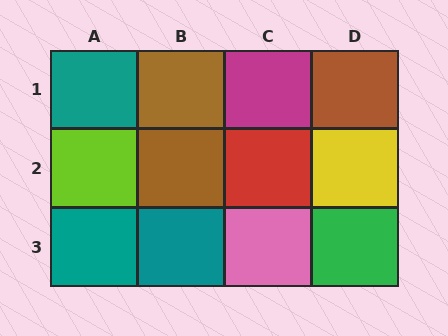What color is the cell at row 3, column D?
Green.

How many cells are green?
1 cell is green.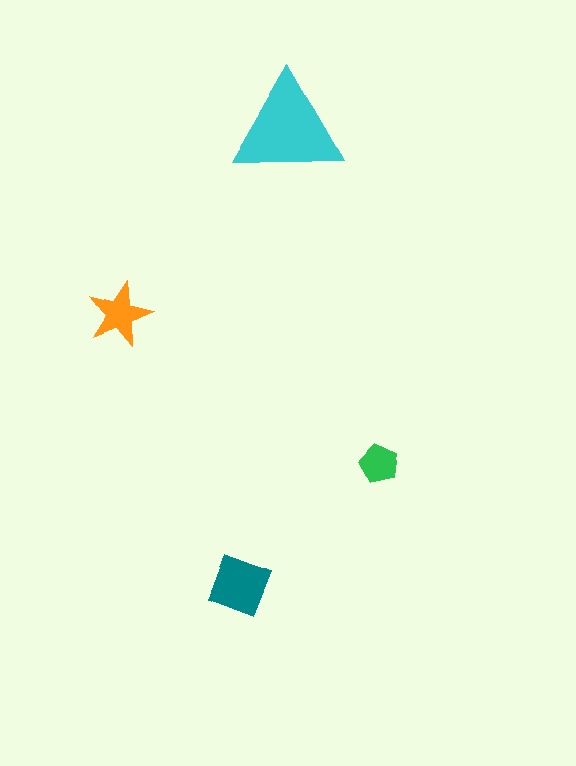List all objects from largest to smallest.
The cyan triangle, the teal square, the orange star, the green pentagon.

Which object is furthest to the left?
The orange star is leftmost.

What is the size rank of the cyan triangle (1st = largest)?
1st.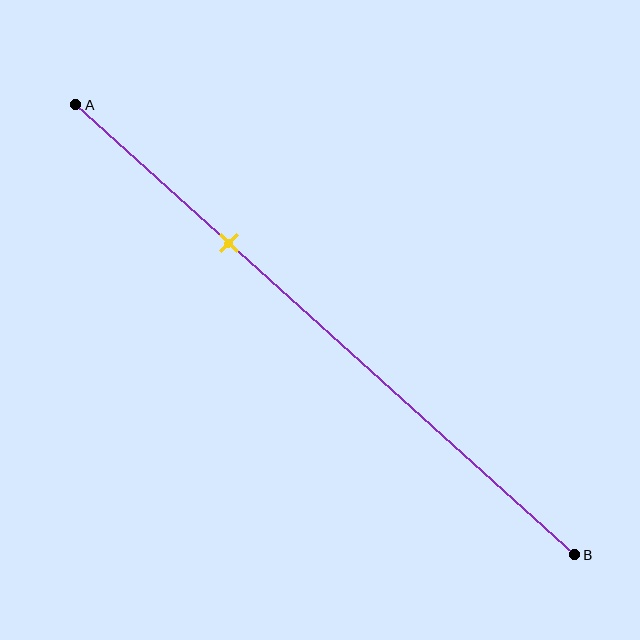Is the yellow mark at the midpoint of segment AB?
No, the mark is at about 30% from A, not at the 50% midpoint.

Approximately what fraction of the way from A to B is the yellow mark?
The yellow mark is approximately 30% of the way from A to B.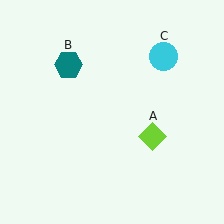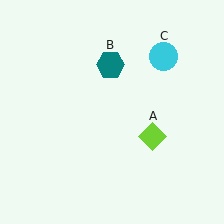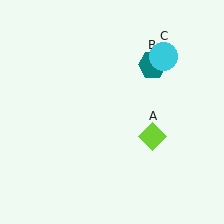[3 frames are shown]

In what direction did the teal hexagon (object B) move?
The teal hexagon (object B) moved right.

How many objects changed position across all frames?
1 object changed position: teal hexagon (object B).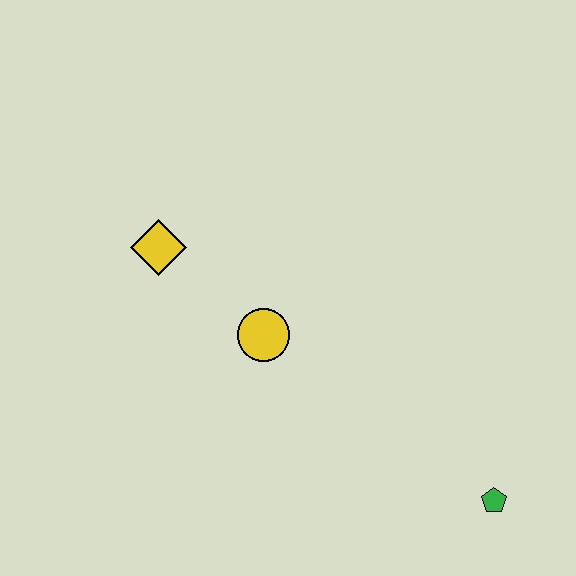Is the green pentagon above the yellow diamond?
No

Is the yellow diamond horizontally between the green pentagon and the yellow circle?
No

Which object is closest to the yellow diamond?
The yellow circle is closest to the yellow diamond.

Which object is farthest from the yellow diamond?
The green pentagon is farthest from the yellow diamond.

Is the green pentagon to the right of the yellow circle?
Yes